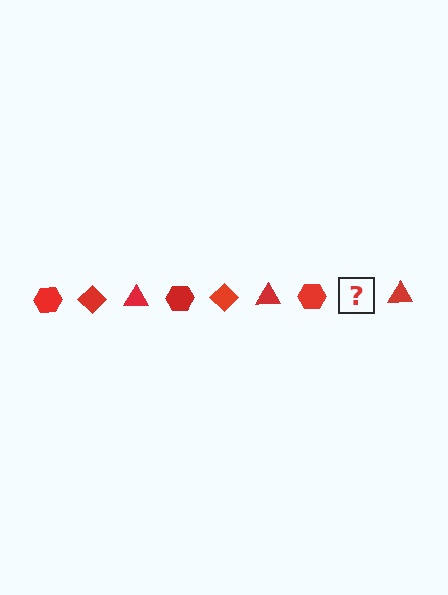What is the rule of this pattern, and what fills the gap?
The rule is that the pattern cycles through hexagon, diamond, triangle shapes in red. The gap should be filled with a red diamond.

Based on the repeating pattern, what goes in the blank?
The blank should be a red diamond.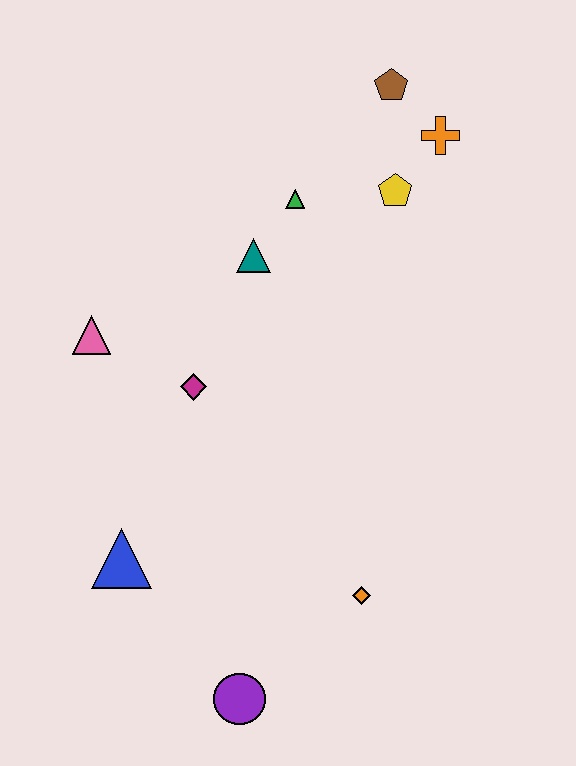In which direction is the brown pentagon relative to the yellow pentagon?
The brown pentagon is above the yellow pentagon.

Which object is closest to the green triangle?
The teal triangle is closest to the green triangle.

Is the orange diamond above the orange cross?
No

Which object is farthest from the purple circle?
The brown pentagon is farthest from the purple circle.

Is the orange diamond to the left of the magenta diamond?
No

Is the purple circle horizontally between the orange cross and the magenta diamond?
Yes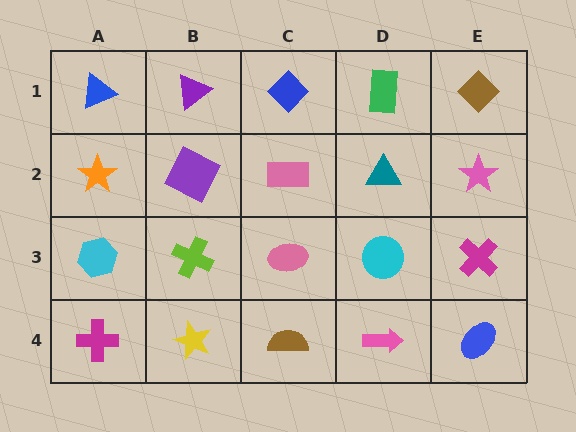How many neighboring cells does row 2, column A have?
3.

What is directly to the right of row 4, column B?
A brown semicircle.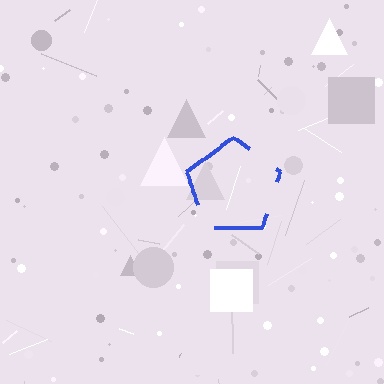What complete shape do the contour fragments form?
The contour fragments form a pentagon.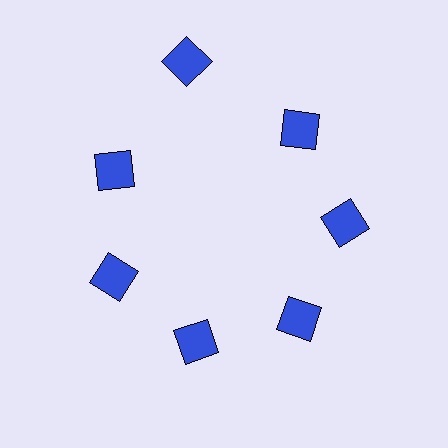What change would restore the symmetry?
The symmetry would be restored by moving it inward, back onto the ring so that all 7 squares sit at equal angles and equal distance from the center.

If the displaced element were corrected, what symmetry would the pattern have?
It would have 7-fold rotational symmetry — the pattern would map onto itself every 51 degrees.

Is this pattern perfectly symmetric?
No. The 7 blue squares are arranged in a ring, but one element near the 12 o'clock position is pushed outward from the center, breaking the 7-fold rotational symmetry.